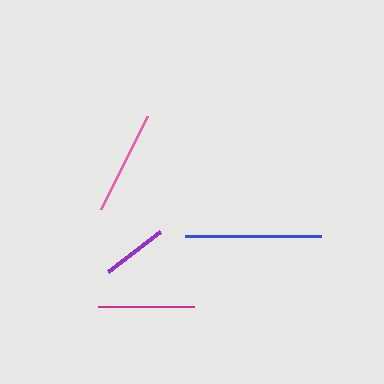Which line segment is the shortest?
The purple line is the shortest at approximately 65 pixels.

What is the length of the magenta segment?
The magenta segment is approximately 96 pixels long.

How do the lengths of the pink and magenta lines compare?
The pink and magenta lines are approximately the same length.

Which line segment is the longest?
The blue line is the longest at approximately 136 pixels.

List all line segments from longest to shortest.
From longest to shortest: blue, pink, magenta, purple.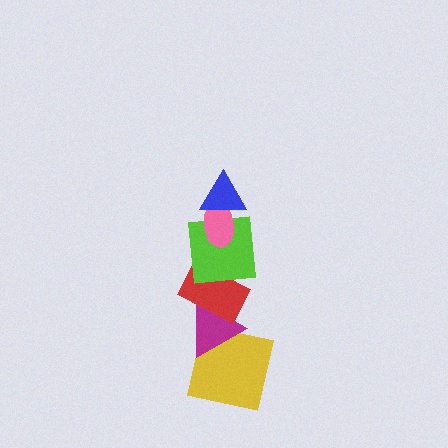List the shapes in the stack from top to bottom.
From top to bottom: the blue triangle, the pink ellipse, the lime square, the red rectangle, the magenta triangle, the yellow square.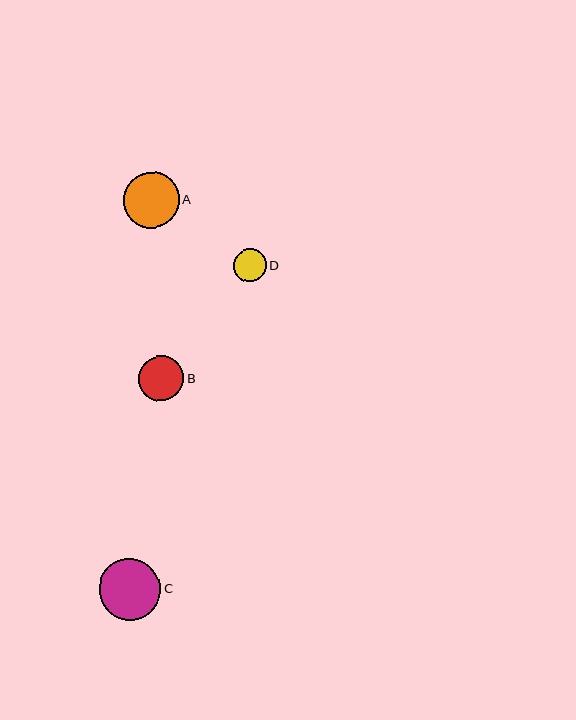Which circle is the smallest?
Circle D is the smallest with a size of approximately 33 pixels.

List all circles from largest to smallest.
From largest to smallest: C, A, B, D.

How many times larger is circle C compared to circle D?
Circle C is approximately 1.9 times the size of circle D.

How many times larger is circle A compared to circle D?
Circle A is approximately 1.7 times the size of circle D.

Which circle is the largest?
Circle C is the largest with a size of approximately 62 pixels.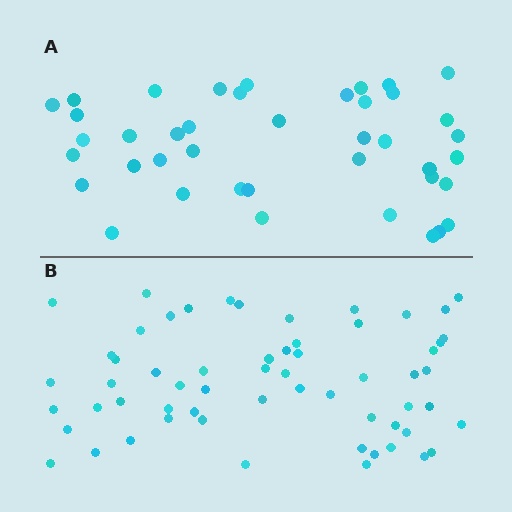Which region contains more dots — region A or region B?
Region B (the bottom region) has more dots.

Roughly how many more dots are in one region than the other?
Region B has approximately 20 more dots than region A.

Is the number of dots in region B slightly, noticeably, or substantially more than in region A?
Region B has substantially more. The ratio is roughly 1.5 to 1.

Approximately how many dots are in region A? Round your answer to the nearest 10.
About 40 dots. (The exact count is 41, which rounds to 40.)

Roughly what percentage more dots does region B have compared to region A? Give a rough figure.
About 45% more.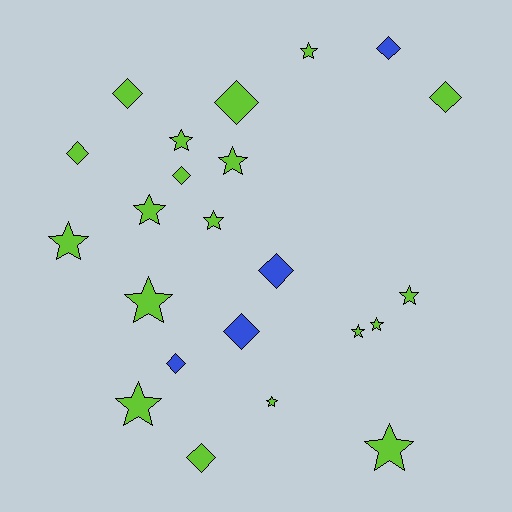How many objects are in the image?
There are 23 objects.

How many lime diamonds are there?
There are 6 lime diamonds.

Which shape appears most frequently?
Star, with 13 objects.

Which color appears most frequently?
Lime, with 19 objects.